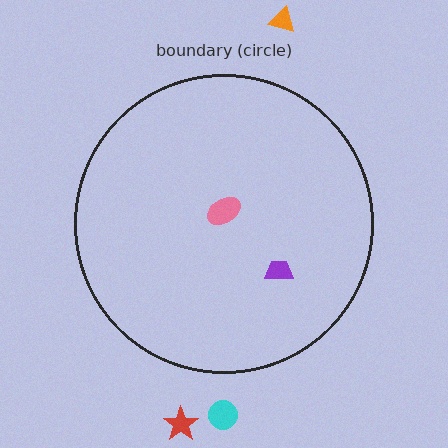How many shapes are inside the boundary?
2 inside, 3 outside.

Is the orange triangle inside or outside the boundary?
Outside.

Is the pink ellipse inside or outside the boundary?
Inside.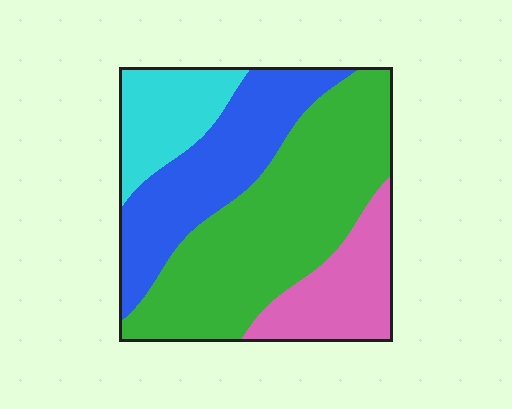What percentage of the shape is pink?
Pink takes up about one sixth (1/6) of the shape.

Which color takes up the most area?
Green, at roughly 45%.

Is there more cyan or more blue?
Blue.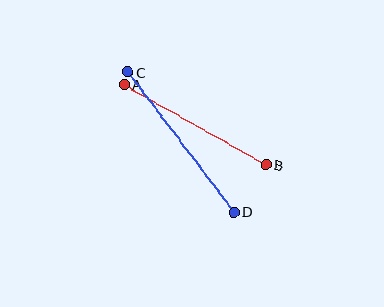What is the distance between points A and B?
The distance is approximately 163 pixels.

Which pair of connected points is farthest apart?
Points C and D are farthest apart.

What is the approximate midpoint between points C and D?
The midpoint is at approximately (181, 142) pixels.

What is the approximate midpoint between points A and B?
The midpoint is at approximately (195, 125) pixels.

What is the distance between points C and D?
The distance is approximately 175 pixels.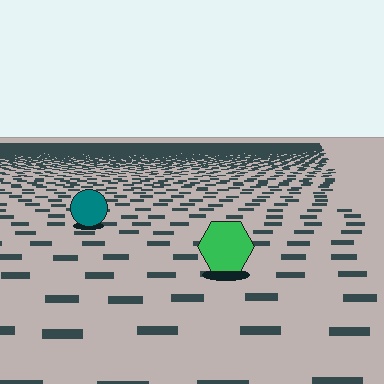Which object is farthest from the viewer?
The teal circle is farthest from the viewer. It appears smaller and the ground texture around it is denser.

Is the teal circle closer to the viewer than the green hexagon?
No. The green hexagon is closer — you can tell from the texture gradient: the ground texture is coarser near it.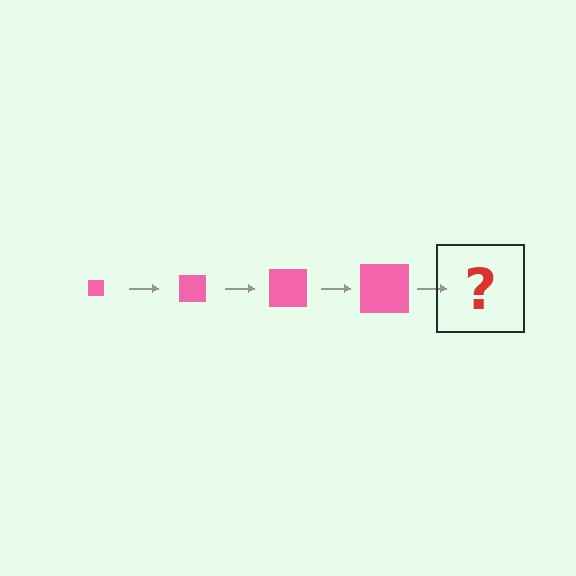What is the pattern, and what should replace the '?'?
The pattern is that the square gets progressively larger each step. The '?' should be a pink square, larger than the previous one.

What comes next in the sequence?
The next element should be a pink square, larger than the previous one.